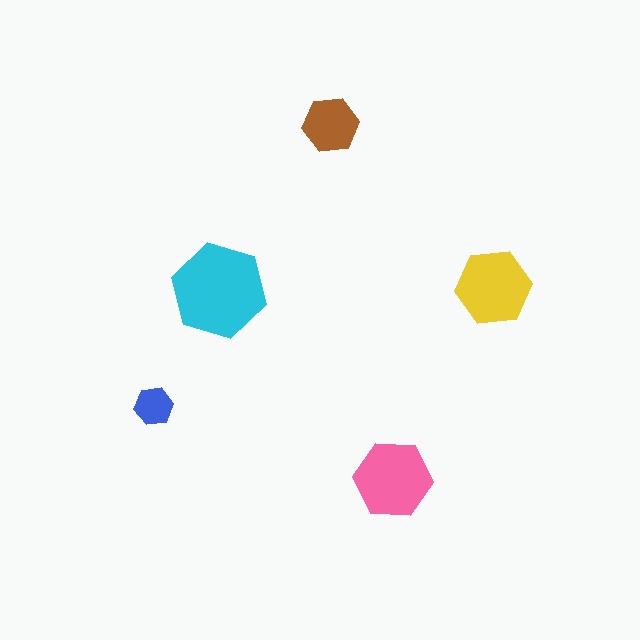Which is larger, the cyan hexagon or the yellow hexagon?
The cyan one.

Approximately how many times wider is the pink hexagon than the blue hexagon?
About 2 times wider.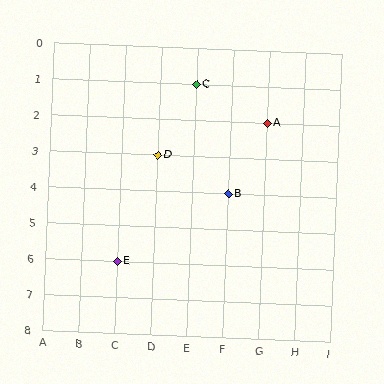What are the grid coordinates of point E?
Point E is at grid coordinates (C, 6).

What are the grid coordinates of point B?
Point B is at grid coordinates (F, 4).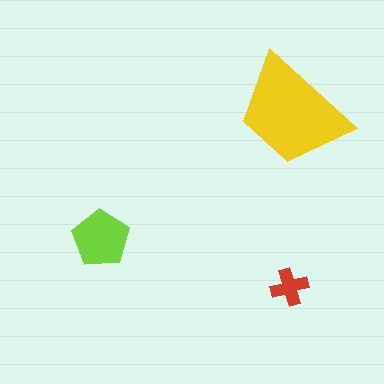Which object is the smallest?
The red cross.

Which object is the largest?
The yellow trapezoid.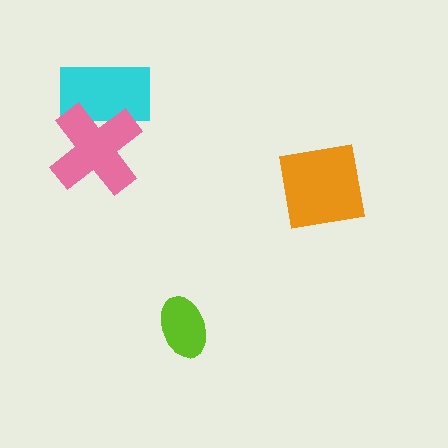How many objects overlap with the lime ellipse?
0 objects overlap with the lime ellipse.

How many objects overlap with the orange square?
0 objects overlap with the orange square.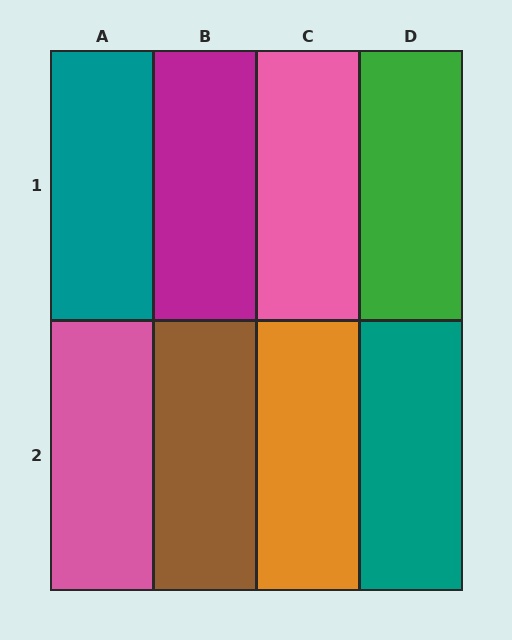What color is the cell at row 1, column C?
Pink.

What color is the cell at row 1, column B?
Magenta.